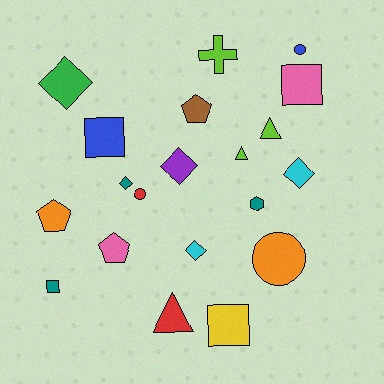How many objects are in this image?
There are 20 objects.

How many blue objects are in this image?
There are 2 blue objects.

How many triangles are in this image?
There are 3 triangles.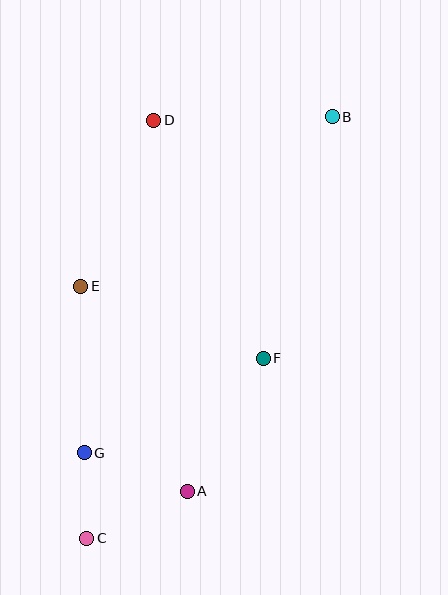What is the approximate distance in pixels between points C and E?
The distance between C and E is approximately 252 pixels.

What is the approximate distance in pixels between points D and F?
The distance between D and F is approximately 262 pixels.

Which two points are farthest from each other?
Points B and C are farthest from each other.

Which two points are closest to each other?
Points C and G are closest to each other.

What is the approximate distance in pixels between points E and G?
The distance between E and G is approximately 167 pixels.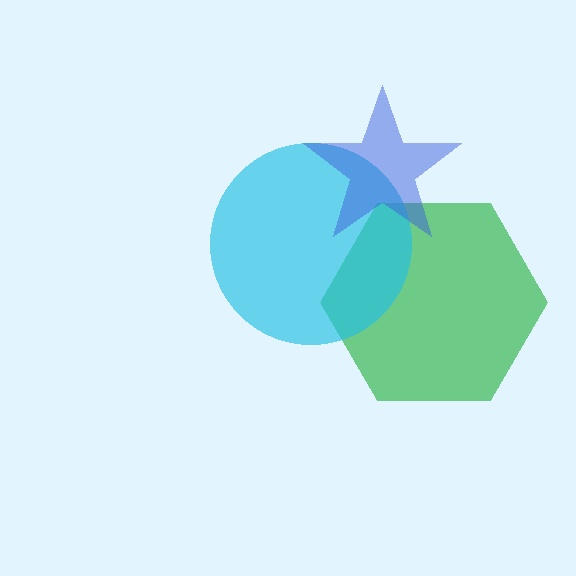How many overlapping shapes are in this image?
There are 3 overlapping shapes in the image.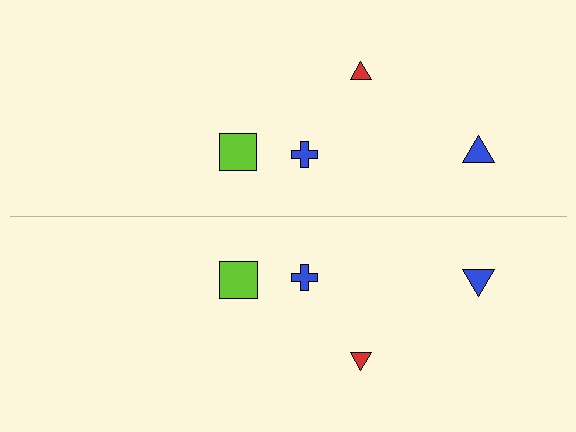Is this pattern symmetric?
Yes, this pattern has bilateral (reflection) symmetry.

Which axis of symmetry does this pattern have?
The pattern has a horizontal axis of symmetry running through the center of the image.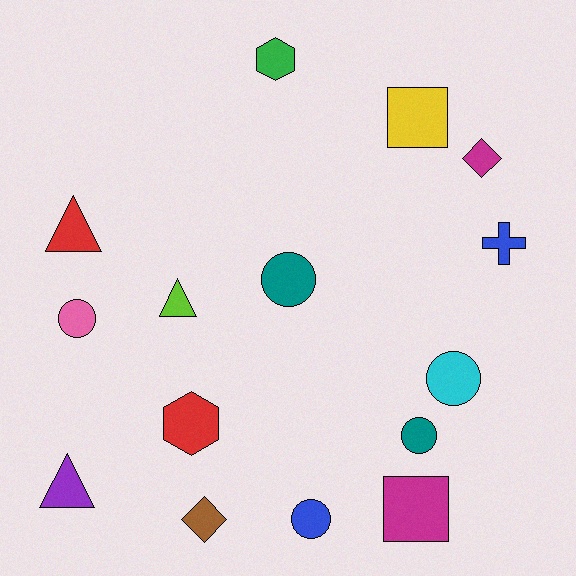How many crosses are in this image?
There is 1 cross.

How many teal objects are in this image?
There are 2 teal objects.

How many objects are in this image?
There are 15 objects.